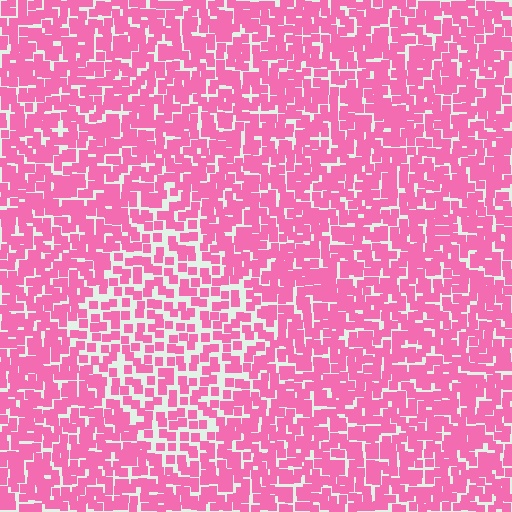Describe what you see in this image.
The image contains small pink elements arranged at two different densities. A diamond-shaped region is visible where the elements are less densely packed than the surrounding area.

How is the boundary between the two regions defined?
The boundary is defined by a change in element density (approximately 1.6x ratio). All elements are the same color, size, and shape.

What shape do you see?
I see a diamond.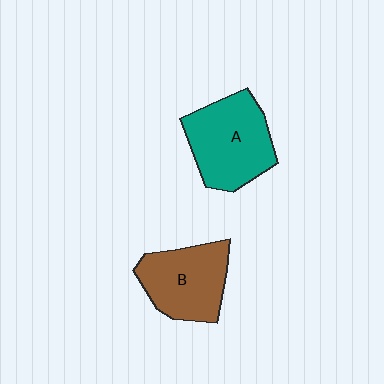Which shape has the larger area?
Shape A (teal).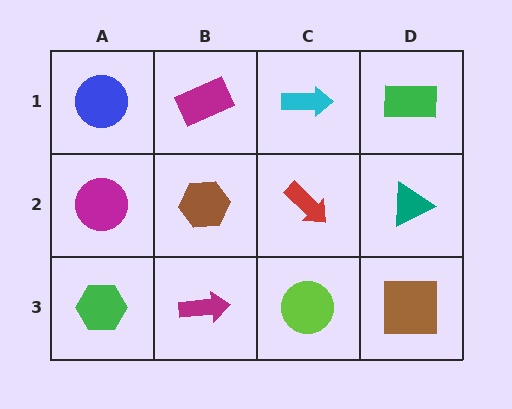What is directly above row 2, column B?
A magenta rectangle.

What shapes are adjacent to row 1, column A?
A magenta circle (row 2, column A), a magenta rectangle (row 1, column B).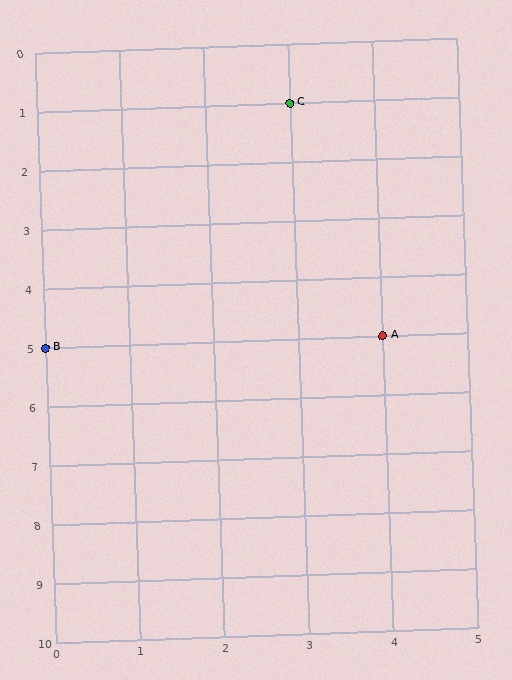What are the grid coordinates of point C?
Point C is at grid coordinates (3, 1).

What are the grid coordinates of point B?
Point B is at grid coordinates (0, 5).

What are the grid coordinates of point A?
Point A is at grid coordinates (4, 5).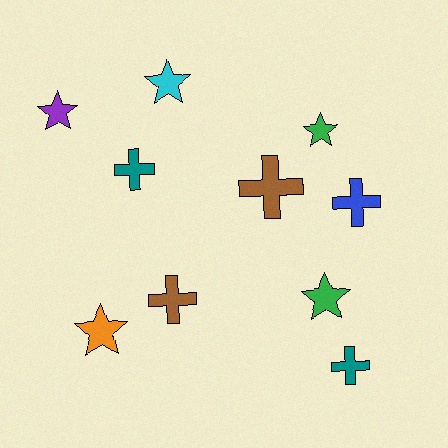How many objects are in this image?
There are 10 objects.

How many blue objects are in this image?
There is 1 blue object.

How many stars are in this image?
There are 5 stars.